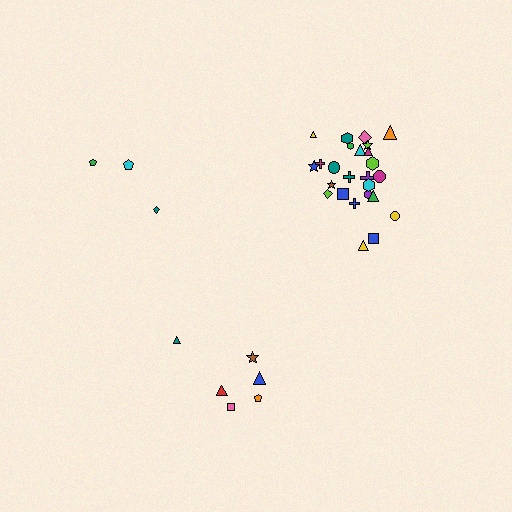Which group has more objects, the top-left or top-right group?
The top-right group.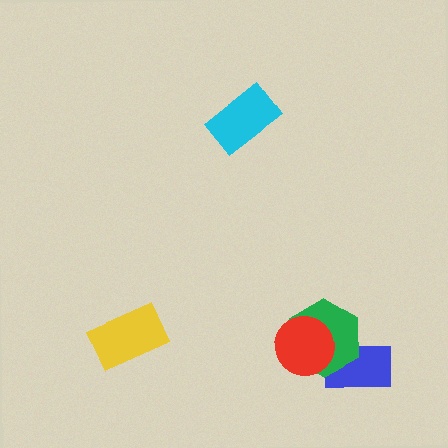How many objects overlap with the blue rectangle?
1 object overlaps with the blue rectangle.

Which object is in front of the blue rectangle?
The green hexagon is in front of the blue rectangle.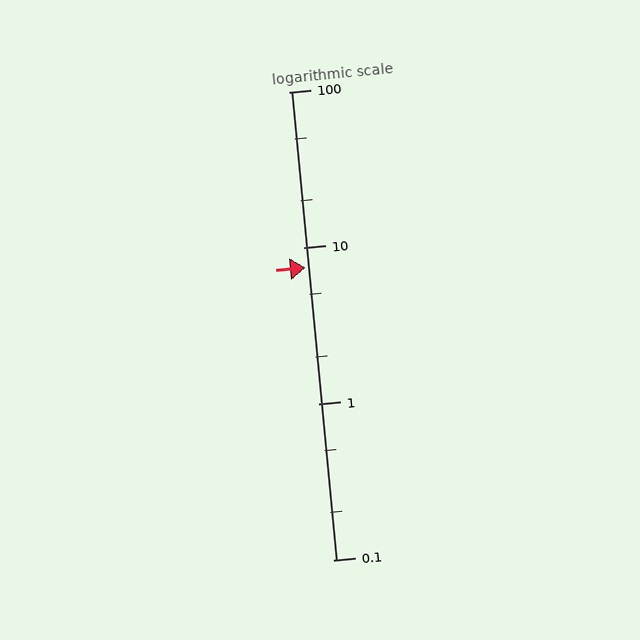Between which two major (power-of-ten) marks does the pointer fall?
The pointer is between 1 and 10.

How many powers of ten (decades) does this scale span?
The scale spans 3 decades, from 0.1 to 100.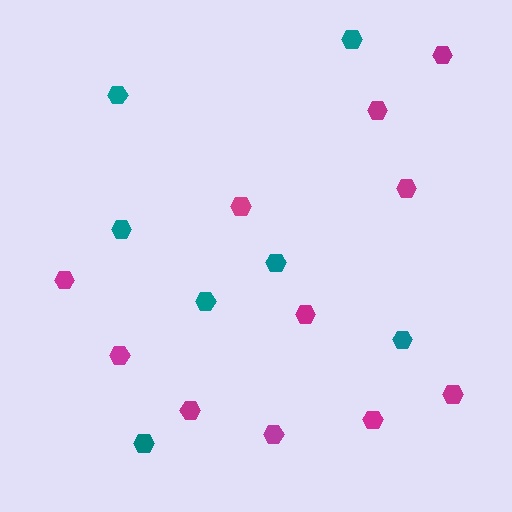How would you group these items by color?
There are 2 groups: one group of teal hexagons (7) and one group of magenta hexagons (11).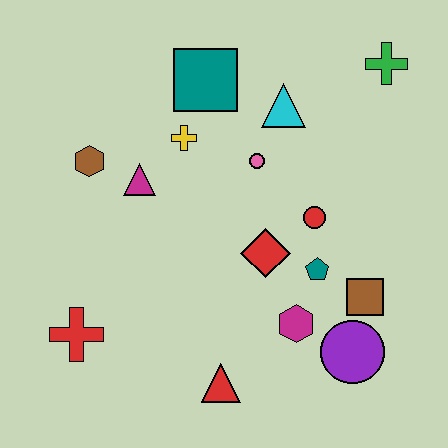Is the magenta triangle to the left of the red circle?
Yes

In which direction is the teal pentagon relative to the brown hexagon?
The teal pentagon is to the right of the brown hexagon.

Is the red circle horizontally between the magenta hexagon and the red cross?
No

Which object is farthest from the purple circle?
The brown hexagon is farthest from the purple circle.